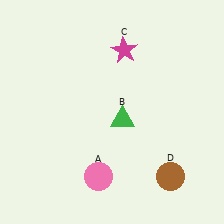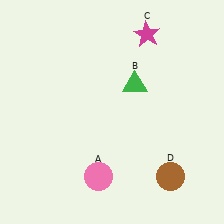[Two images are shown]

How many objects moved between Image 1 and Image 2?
2 objects moved between the two images.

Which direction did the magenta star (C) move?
The magenta star (C) moved right.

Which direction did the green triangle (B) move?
The green triangle (B) moved up.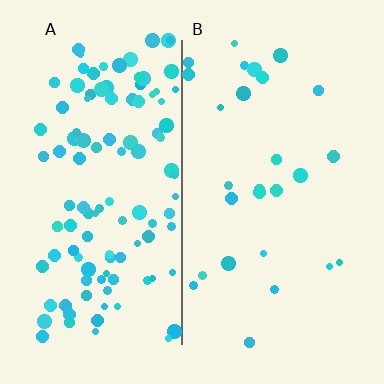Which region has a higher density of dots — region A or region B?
A (the left).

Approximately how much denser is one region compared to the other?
Approximately 4.2× — region A over region B.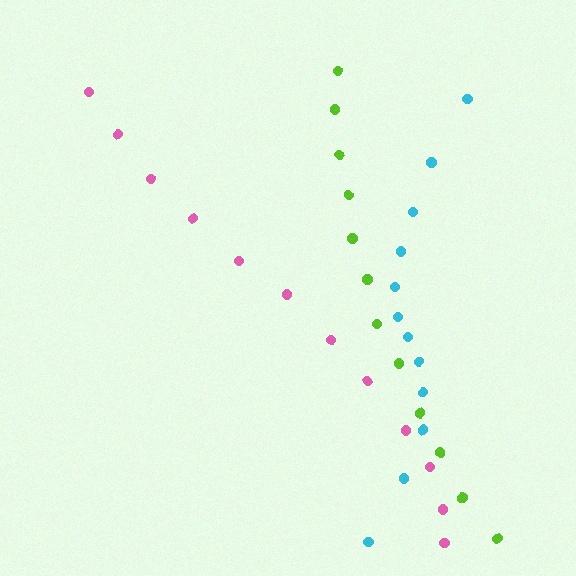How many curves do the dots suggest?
There are 3 distinct paths.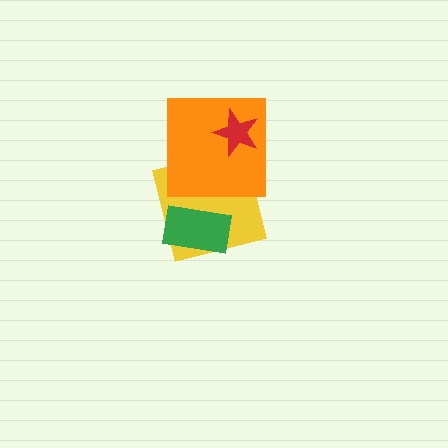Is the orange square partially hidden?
Yes, it is partially covered by another shape.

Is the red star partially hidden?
No, no other shape covers it.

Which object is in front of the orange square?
The red star is in front of the orange square.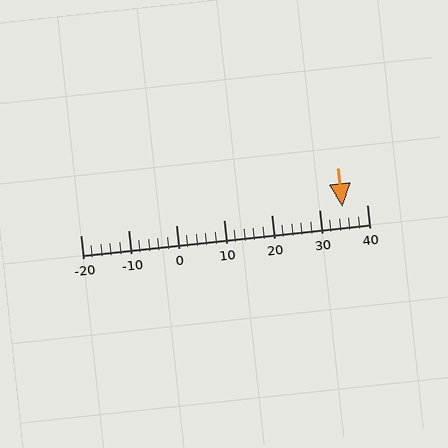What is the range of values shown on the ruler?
The ruler shows values from -20 to 40.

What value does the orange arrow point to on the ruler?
The orange arrow points to approximately 35.